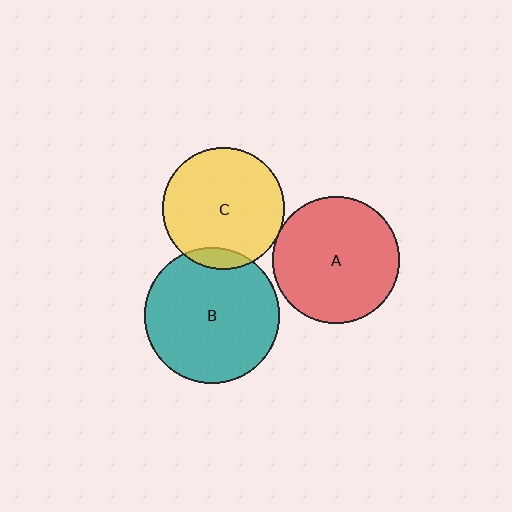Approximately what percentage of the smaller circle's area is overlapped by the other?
Approximately 10%.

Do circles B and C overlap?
Yes.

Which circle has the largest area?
Circle B (teal).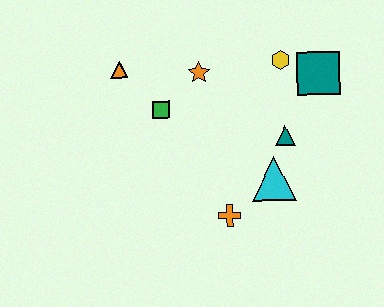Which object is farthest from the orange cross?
The orange triangle is farthest from the orange cross.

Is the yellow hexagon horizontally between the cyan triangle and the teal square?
Yes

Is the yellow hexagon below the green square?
No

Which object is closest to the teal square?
The yellow hexagon is closest to the teal square.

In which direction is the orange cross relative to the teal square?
The orange cross is below the teal square.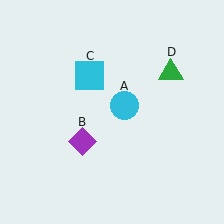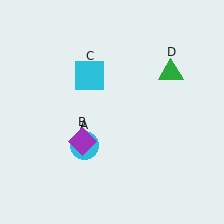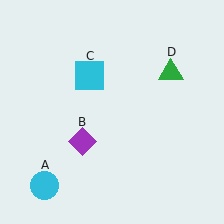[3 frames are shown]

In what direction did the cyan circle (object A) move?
The cyan circle (object A) moved down and to the left.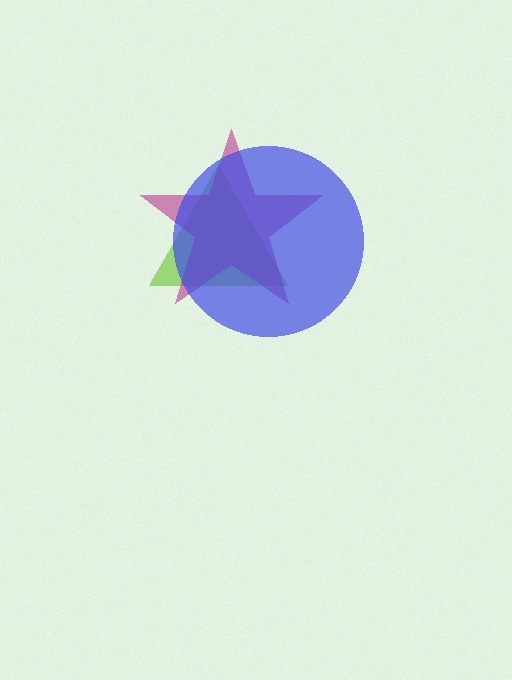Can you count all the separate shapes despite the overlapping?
Yes, there are 3 separate shapes.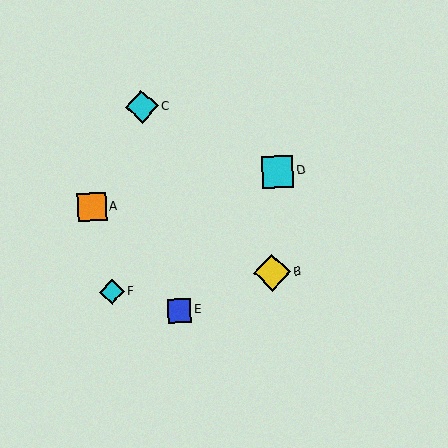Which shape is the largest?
The yellow diamond (labeled B) is the largest.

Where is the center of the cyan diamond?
The center of the cyan diamond is at (142, 107).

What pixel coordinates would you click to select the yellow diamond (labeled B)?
Click at (272, 273) to select the yellow diamond B.